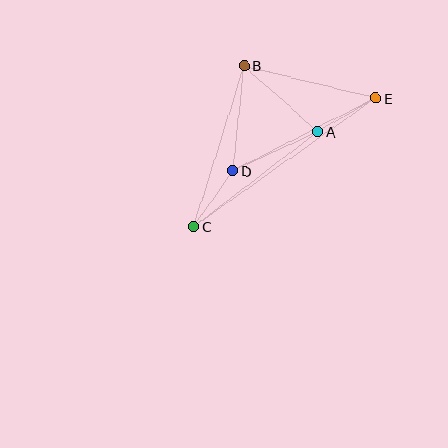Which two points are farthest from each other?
Points C and E are farthest from each other.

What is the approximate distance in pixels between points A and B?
The distance between A and B is approximately 99 pixels.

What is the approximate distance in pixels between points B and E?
The distance between B and E is approximately 136 pixels.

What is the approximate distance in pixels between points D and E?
The distance between D and E is approximately 160 pixels.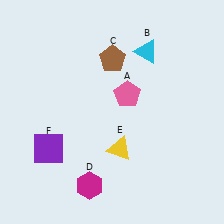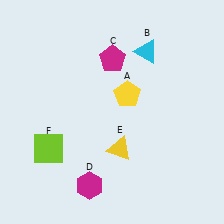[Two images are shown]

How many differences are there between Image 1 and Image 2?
There are 3 differences between the two images.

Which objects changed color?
A changed from pink to yellow. C changed from brown to magenta. F changed from purple to lime.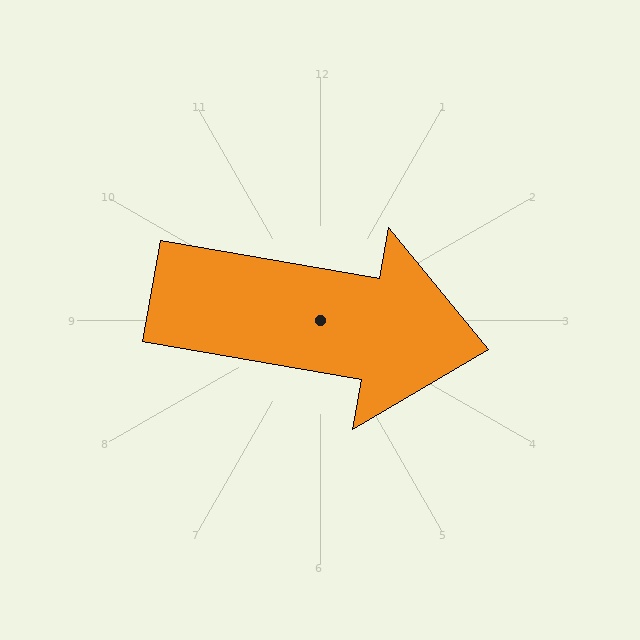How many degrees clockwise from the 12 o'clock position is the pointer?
Approximately 100 degrees.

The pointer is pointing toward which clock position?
Roughly 3 o'clock.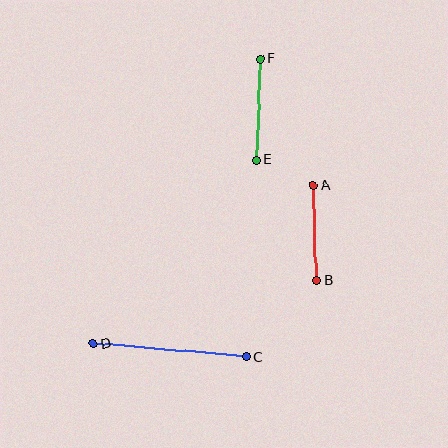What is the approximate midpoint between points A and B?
The midpoint is at approximately (315, 233) pixels.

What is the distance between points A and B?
The distance is approximately 95 pixels.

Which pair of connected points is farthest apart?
Points C and D are farthest apart.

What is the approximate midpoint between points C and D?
The midpoint is at approximately (169, 350) pixels.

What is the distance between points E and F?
The distance is approximately 101 pixels.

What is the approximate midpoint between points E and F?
The midpoint is at approximately (258, 109) pixels.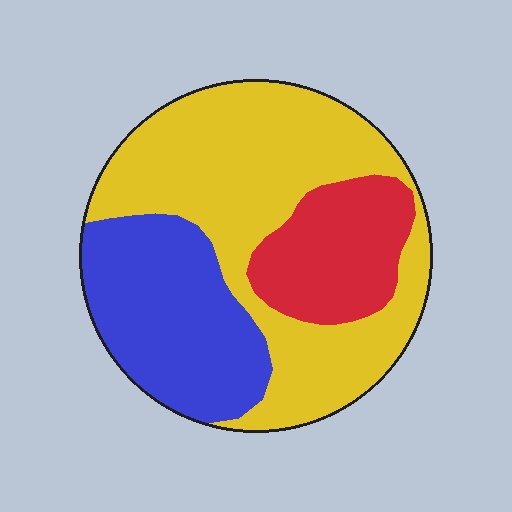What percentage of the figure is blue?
Blue takes up between a sixth and a third of the figure.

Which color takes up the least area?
Red, at roughly 20%.